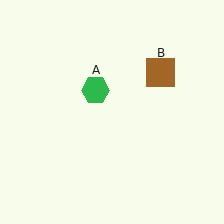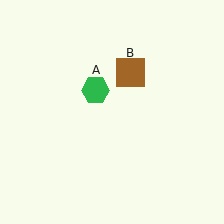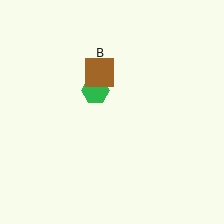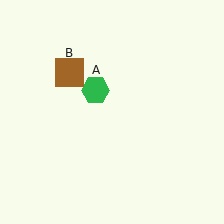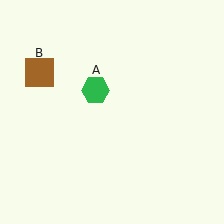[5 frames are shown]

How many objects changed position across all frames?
1 object changed position: brown square (object B).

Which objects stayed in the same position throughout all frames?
Green hexagon (object A) remained stationary.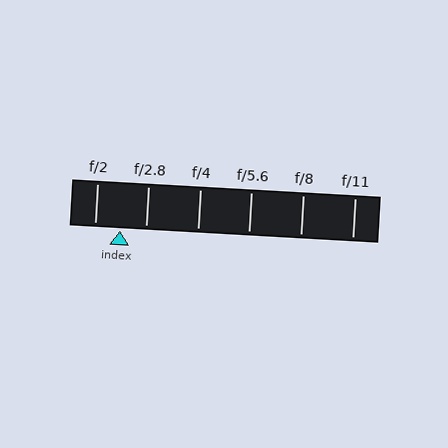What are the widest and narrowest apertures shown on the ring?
The widest aperture shown is f/2 and the narrowest is f/11.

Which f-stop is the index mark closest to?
The index mark is closest to f/2.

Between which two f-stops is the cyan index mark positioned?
The index mark is between f/2 and f/2.8.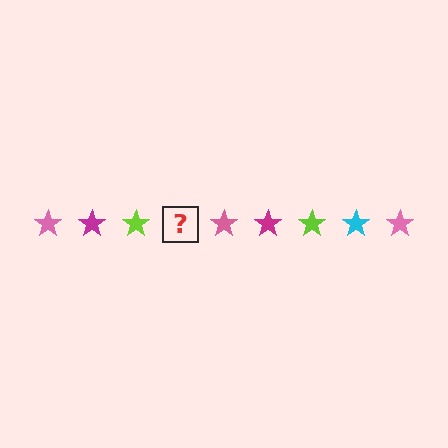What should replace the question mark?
The question mark should be replaced with a cyan star.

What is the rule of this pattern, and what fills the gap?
The rule is that the pattern cycles through pink, magenta, lime, cyan stars. The gap should be filled with a cyan star.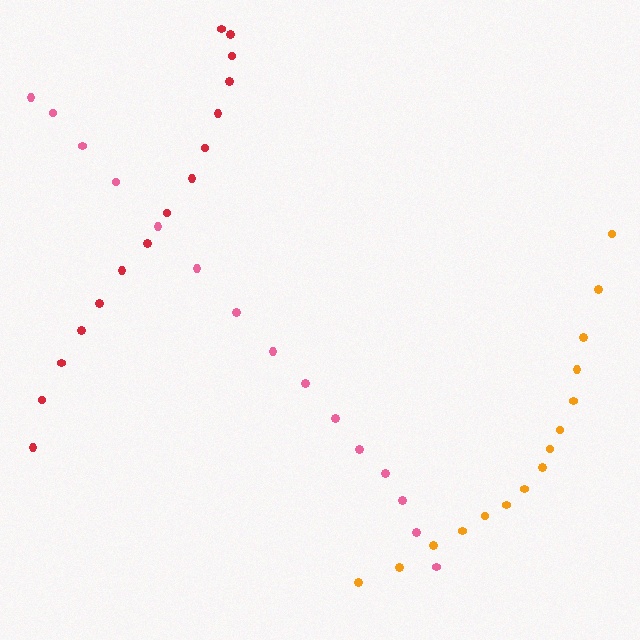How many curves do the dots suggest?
There are 3 distinct paths.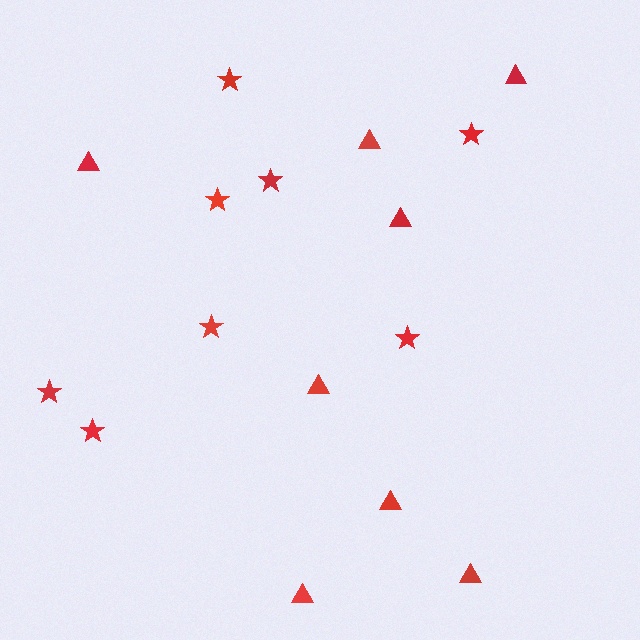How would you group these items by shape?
There are 2 groups: one group of triangles (8) and one group of stars (8).